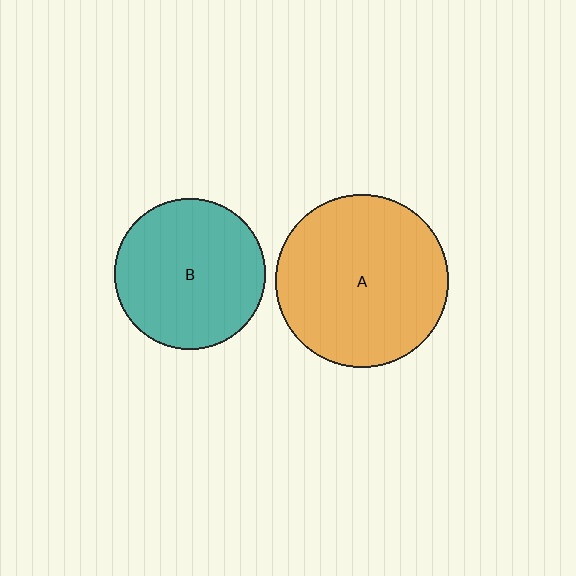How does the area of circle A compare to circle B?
Approximately 1.3 times.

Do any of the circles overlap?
No, none of the circles overlap.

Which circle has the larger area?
Circle A (orange).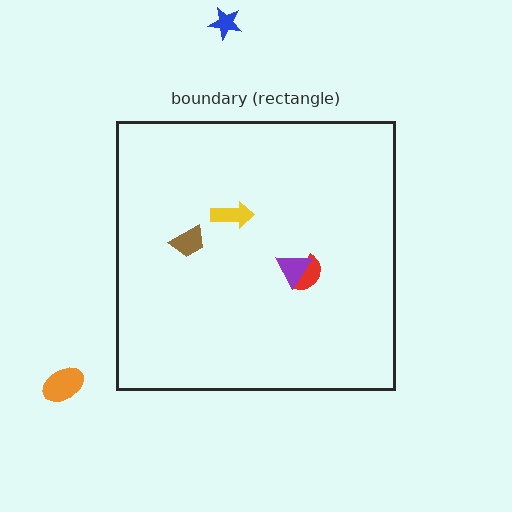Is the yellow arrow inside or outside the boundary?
Inside.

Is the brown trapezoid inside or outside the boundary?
Inside.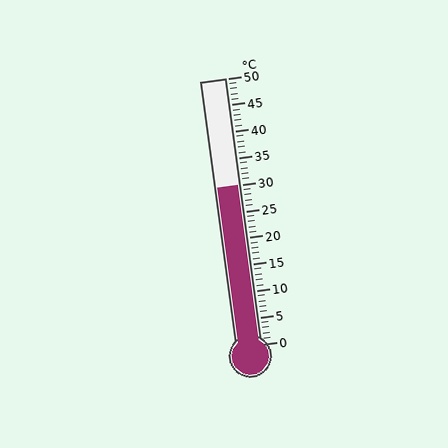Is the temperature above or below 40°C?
The temperature is below 40°C.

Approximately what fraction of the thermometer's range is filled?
The thermometer is filled to approximately 60% of its range.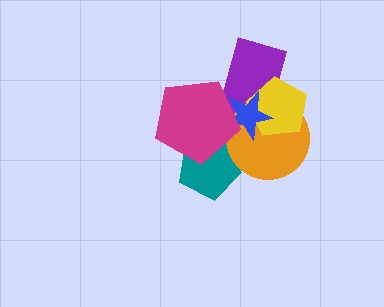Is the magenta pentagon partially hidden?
No, no other shape covers it.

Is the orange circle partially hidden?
Yes, it is partially covered by another shape.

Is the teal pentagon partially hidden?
Yes, it is partially covered by another shape.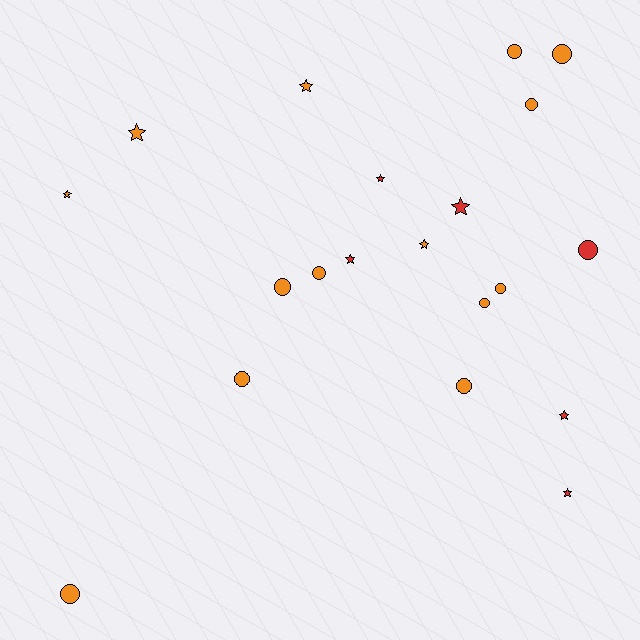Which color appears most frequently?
Orange, with 14 objects.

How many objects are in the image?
There are 20 objects.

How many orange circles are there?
There are 10 orange circles.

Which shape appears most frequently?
Circle, with 11 objects.